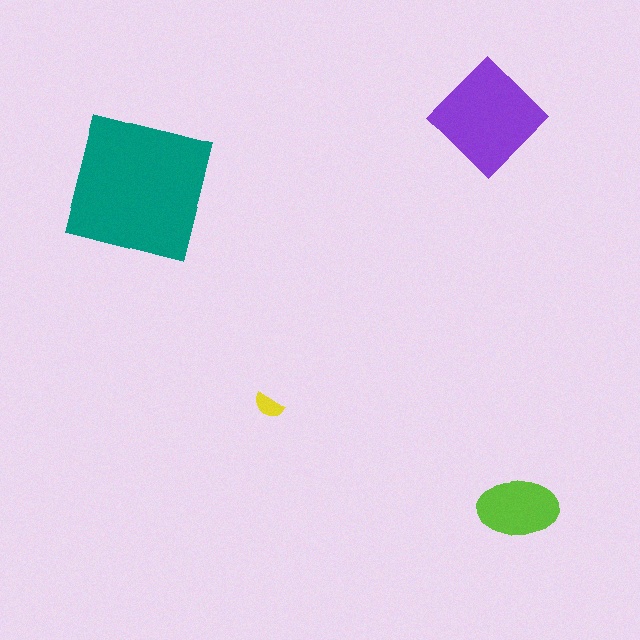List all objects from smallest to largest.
The yellow semicircle, the lime ellipse, the purple diamond, the teal square.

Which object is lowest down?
The lime ellipse is bottommost.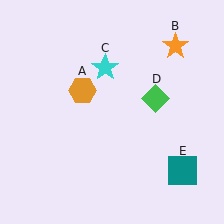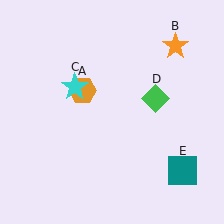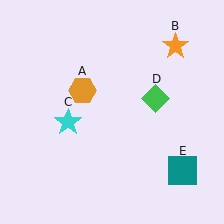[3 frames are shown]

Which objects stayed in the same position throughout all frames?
Orange hexagon (object A) and orange star (object B) and green diamond (object D) and teal square (object E) remained stationary.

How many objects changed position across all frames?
1 object changed position: cyan star (object C).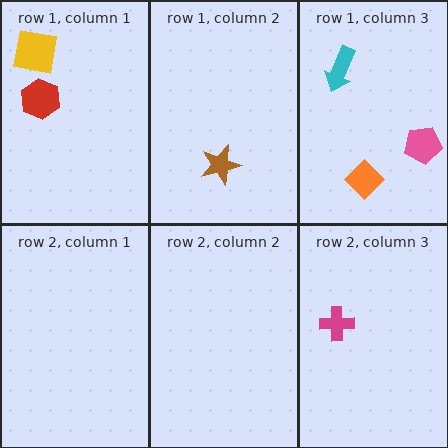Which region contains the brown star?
The row 1, column 2 region.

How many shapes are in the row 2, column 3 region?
1.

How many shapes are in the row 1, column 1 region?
2.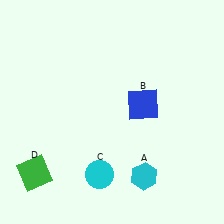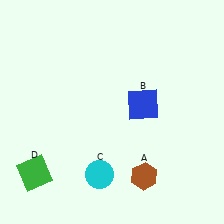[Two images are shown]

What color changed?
The hexagon (A) changed from cyan in Image 1 to brown in Image 2.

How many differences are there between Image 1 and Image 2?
There is 1 difference between the two images.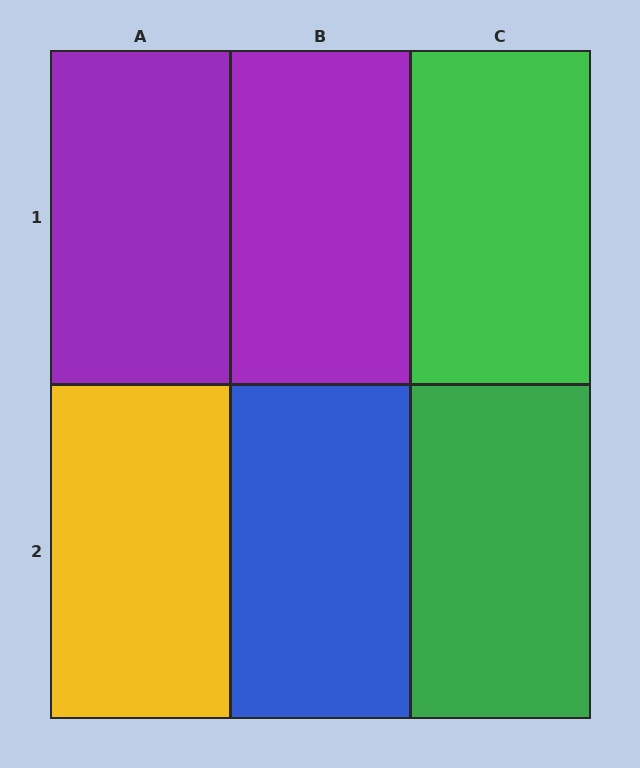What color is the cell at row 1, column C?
Green.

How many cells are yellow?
1 cell is yellow.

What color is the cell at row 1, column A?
Purple.